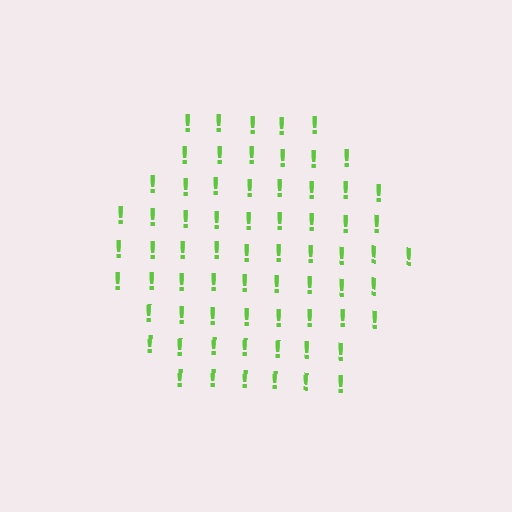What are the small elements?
The small elements are exclamation marks.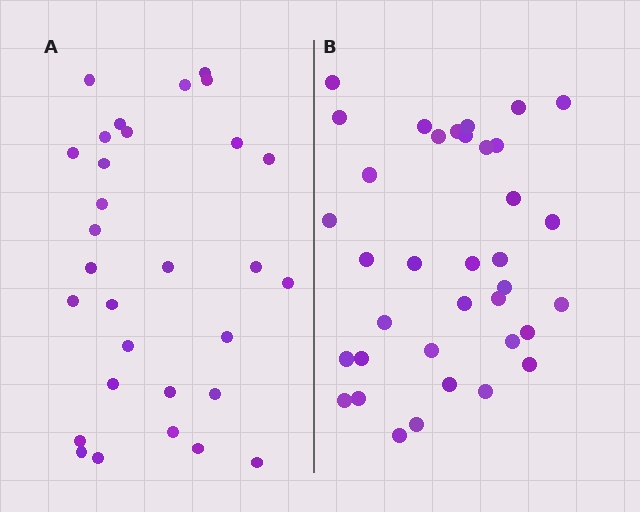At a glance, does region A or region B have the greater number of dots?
Region B (the right region) has more dots.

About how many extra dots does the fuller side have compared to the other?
Region B has about 6 more dots than region A.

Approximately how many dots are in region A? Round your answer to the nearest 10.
About 30 dots.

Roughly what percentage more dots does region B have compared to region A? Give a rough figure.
About 20% more.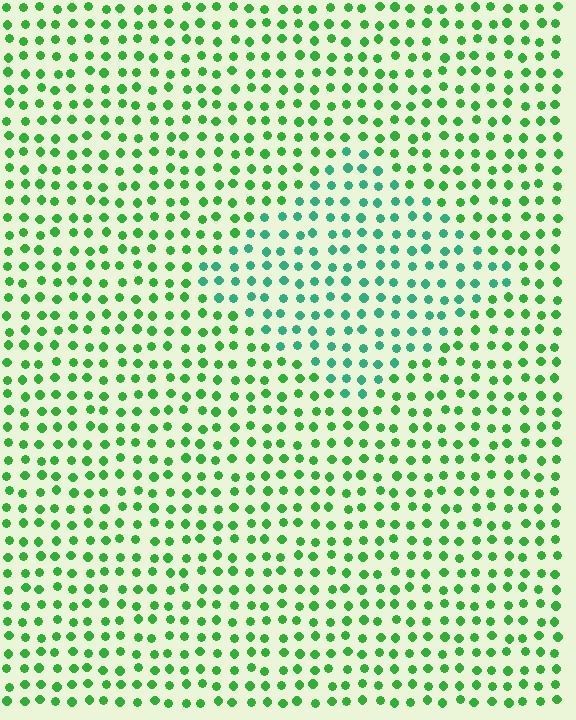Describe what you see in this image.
The image is filled with small green elements in a uniform arrangement. A diamond-shaped region is visible where the elements are tinted to a slightly different hue, forming a subtle color boundary.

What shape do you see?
I see a diamond.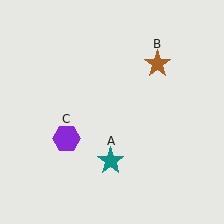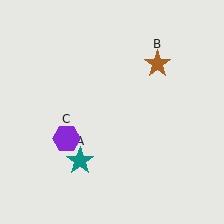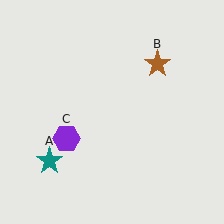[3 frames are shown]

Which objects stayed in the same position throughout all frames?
Brown star (object B) and purple hexagon (object C) remained stationary.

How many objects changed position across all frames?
1 object changed position: teal star (object A).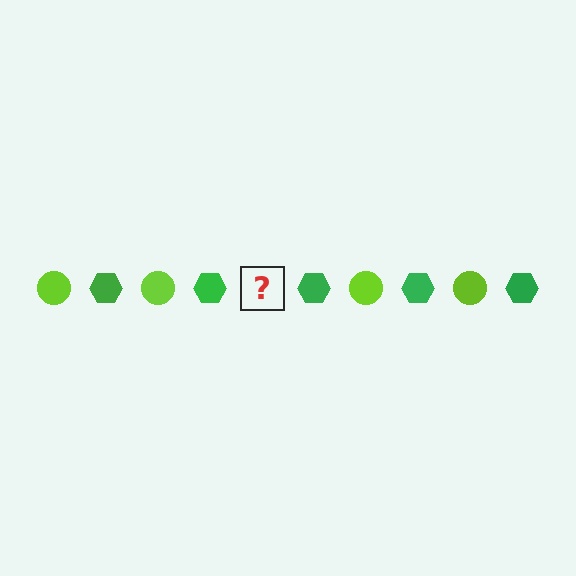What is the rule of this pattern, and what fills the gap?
The rule is that the pattern alternates between lime circle and green hexagon. The gap should be filled with a lime circle.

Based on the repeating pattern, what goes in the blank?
The blank should be a lime circle.